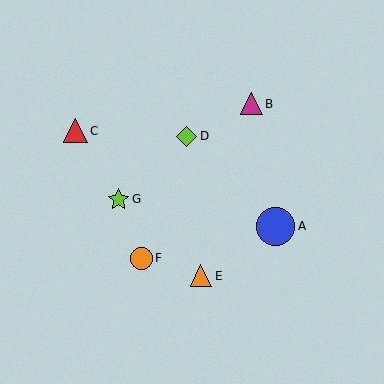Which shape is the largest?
The blue circle (labeled A) is the largest.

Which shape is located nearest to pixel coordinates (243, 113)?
The magenta triangle (labeled B) at (251, 104) is nearest to that location.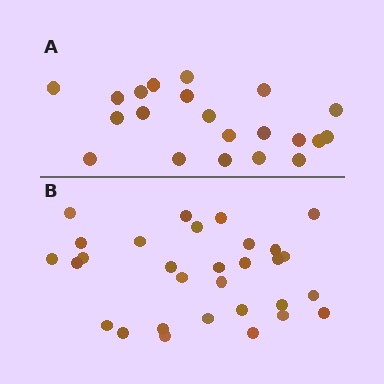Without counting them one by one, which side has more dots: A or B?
Region B (the bottom region) has more dots.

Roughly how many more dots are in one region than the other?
Region B has roughly 8 or so more dots than region A.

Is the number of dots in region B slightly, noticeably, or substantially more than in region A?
Region B has noticeably more, but not dramatically so. The ratio is roughly 1.4 to 1.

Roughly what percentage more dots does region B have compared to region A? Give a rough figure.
About 45% more.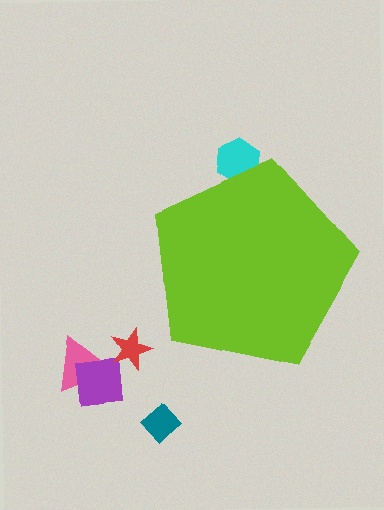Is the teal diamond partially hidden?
No, the teal diamond is fully visible.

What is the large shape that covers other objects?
A lime pentagon.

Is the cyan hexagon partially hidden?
Yes, the cyan hexagon is partially hidden behind the lime pentagon.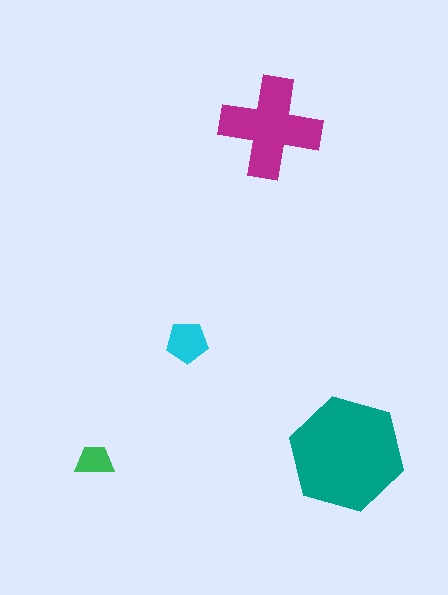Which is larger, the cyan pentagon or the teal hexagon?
The teal hexagon.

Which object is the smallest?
The green trapezoid.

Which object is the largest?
The teal hexagon.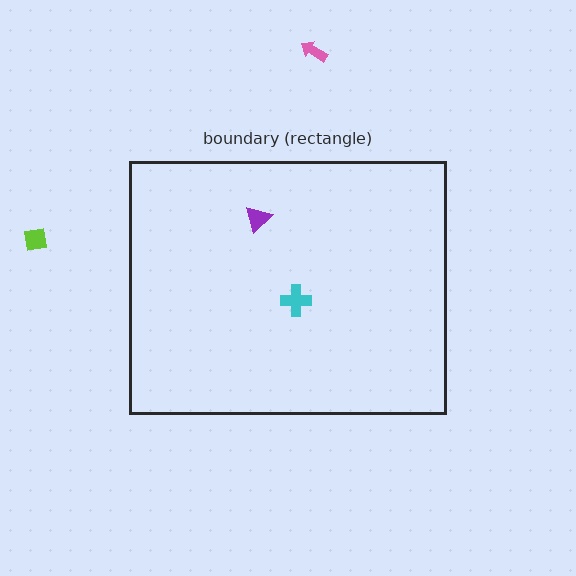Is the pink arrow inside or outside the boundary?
Outside.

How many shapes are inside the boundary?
2 inside, 2 outside.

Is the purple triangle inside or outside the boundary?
Inside.